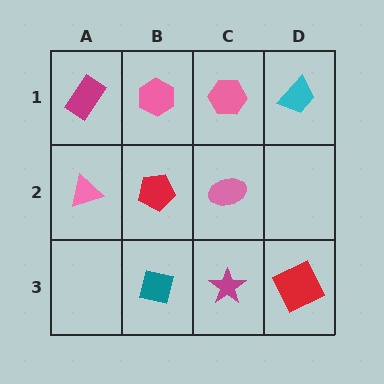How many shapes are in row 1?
4 shapes.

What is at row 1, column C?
A pink hexagon.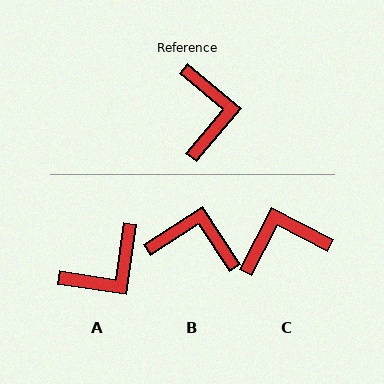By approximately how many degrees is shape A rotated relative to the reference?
Approximately 58 degrees clockwise.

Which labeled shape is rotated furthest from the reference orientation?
C, about 103 degrees away.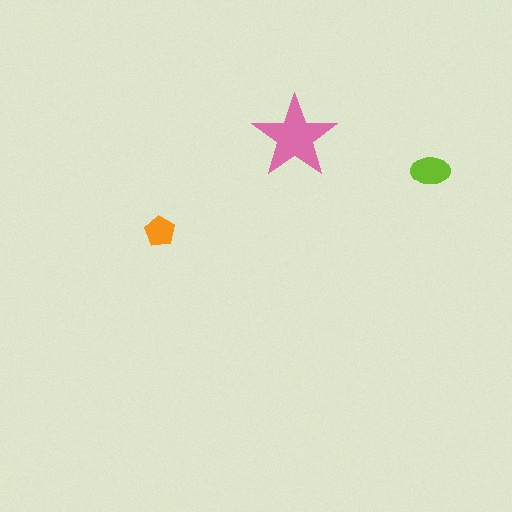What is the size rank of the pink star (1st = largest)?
1st.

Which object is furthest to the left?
The orange pentagon is leftmost.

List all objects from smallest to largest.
The orange pentagon, the lime ellipse, the pink star.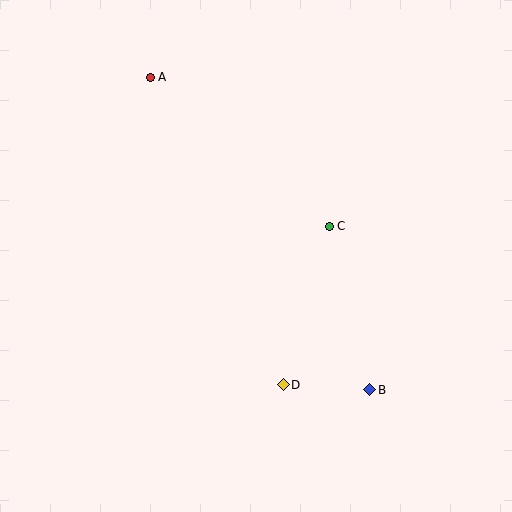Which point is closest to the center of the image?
Point C at (329, 226) is closest to the center.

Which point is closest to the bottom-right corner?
Point B is closest to the bottom-right corner.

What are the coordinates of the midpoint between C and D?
The midpoint between C and D is at (306, 306).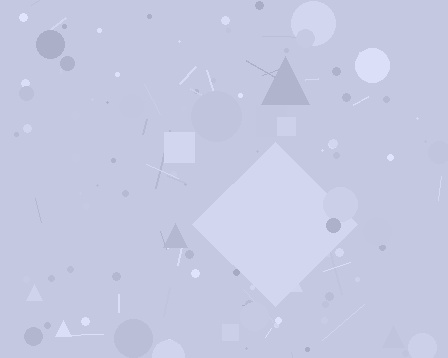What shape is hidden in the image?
A diamond is hidden in the image.